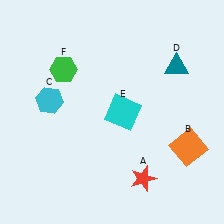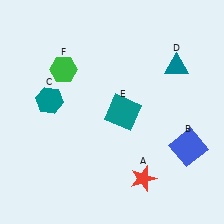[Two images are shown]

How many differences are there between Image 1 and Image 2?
There are 3 differences between the two images.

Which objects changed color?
B changed from orange to blue. C changed from cyan to teal. E changed from cyan to teal.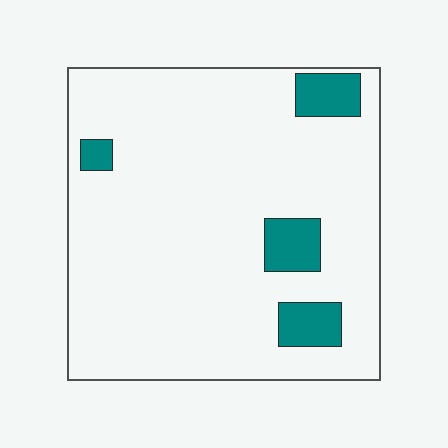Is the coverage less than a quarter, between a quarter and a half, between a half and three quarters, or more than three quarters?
Less than a quarter.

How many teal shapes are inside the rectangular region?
4.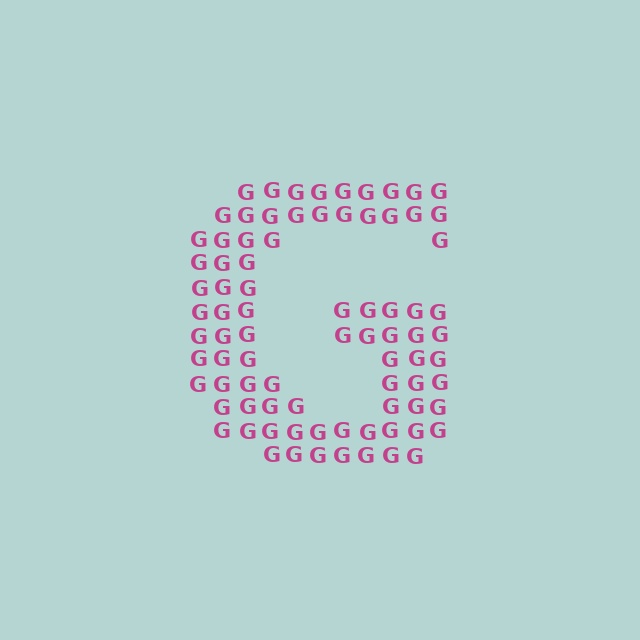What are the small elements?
The small elements are letter G's.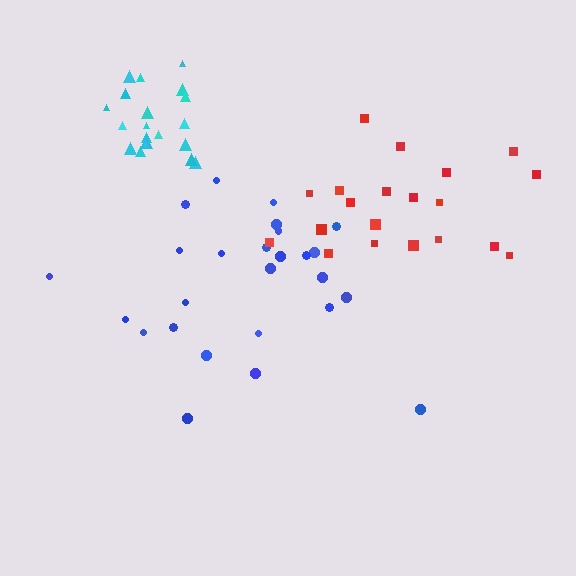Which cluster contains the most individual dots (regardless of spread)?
Blue (27).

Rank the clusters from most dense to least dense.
cyan, blue, red.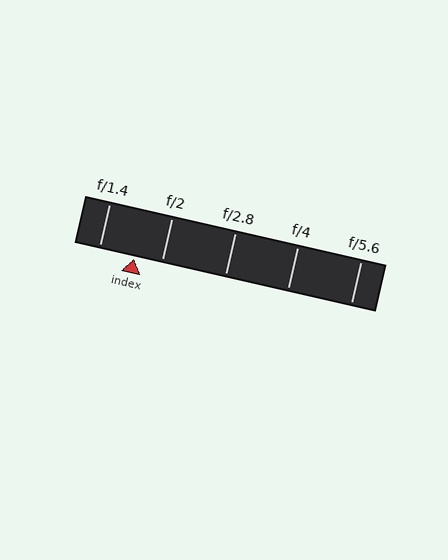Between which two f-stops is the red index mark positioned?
The index mark is between f/1.4 and f/2.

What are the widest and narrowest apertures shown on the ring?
The widest aperture shown is f/1.4 and the narrowest is f/5.6.